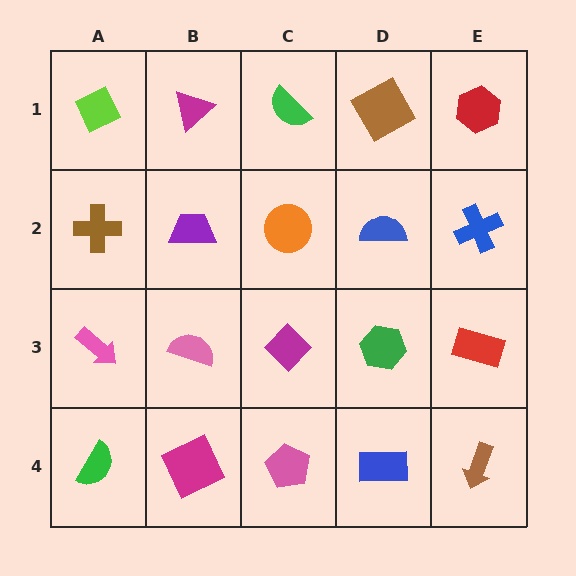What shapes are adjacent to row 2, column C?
A green semicircle (row 1, column C), a magenta diamond (row 3, column C), a purple trapezoid (row 2, column B), a blue semicircle (row 2, column D).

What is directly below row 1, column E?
A blue cross.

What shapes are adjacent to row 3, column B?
A purple trapezoid (row 2, column B), a magenta square (row 4, column B), a pink arrow (row 3, column A), a magenta diamond (row 3, column C).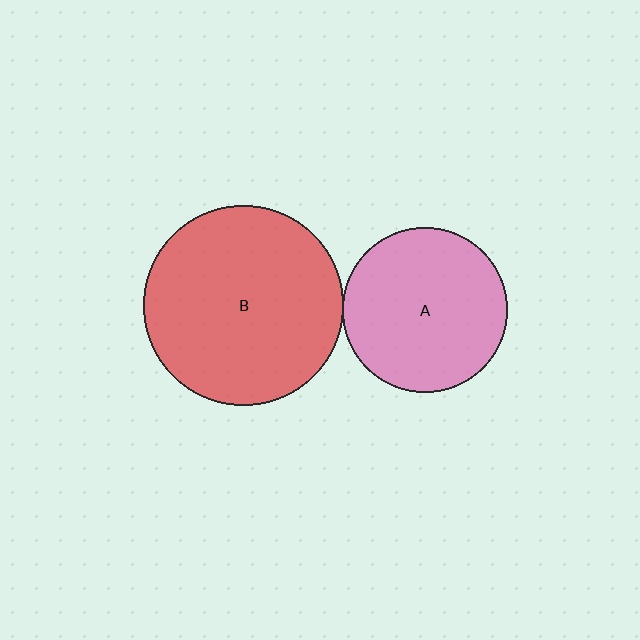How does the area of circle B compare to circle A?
Approximately 1.5 times.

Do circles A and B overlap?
Yes.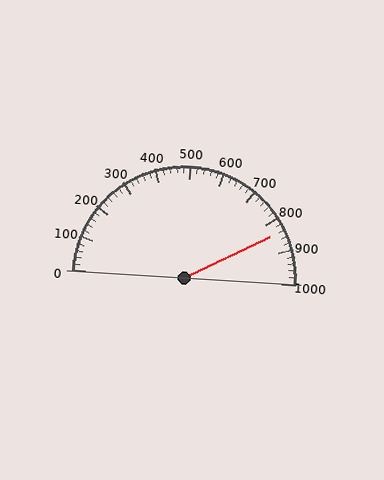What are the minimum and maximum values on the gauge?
The gauge ranges from 0 to 1000.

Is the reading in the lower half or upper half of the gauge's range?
The reading is in the upper half of the range (0 to 1000).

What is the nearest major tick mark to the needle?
The nearest major tick mark is 800.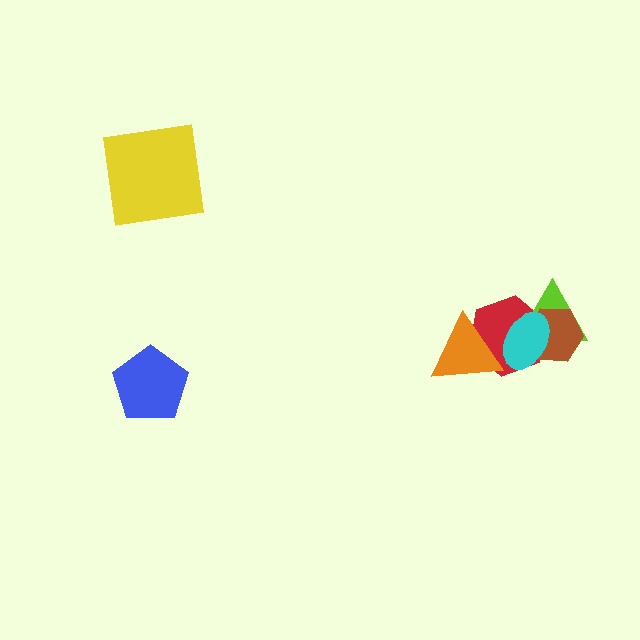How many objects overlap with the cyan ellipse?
4 objects overlap with the cyan ellipse.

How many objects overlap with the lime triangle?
3 objects overlap with the lime triangle.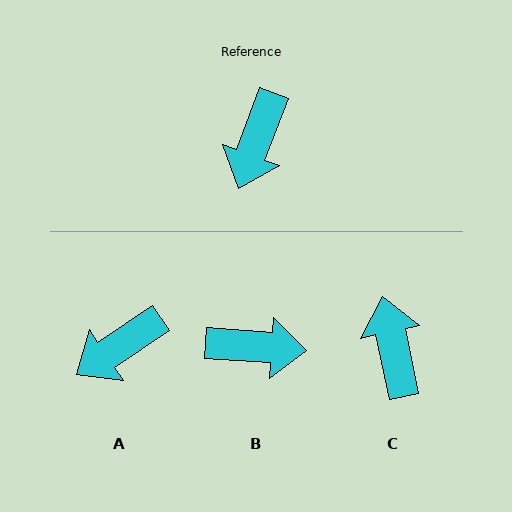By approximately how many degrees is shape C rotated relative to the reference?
Approximately 147 degrees clockwise.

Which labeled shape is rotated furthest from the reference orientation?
C, about 147 degrees away.